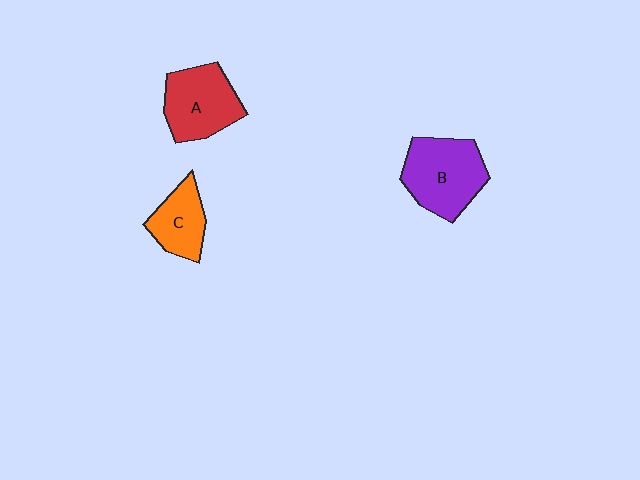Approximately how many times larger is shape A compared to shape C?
Approximately 1.4 times.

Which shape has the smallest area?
Shape C (orange).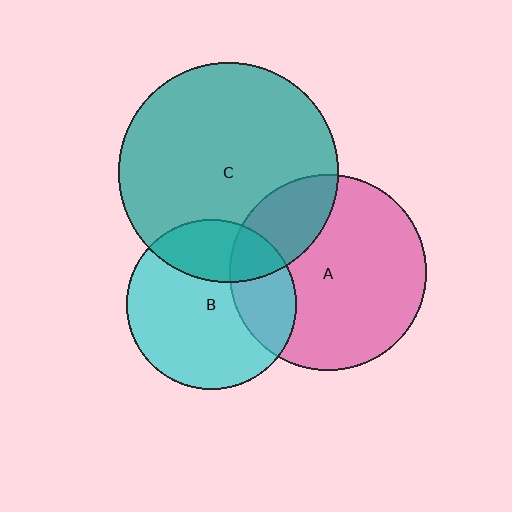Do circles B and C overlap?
Yes.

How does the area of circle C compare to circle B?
Approximately 1.7 times.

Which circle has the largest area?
Circle C (teal).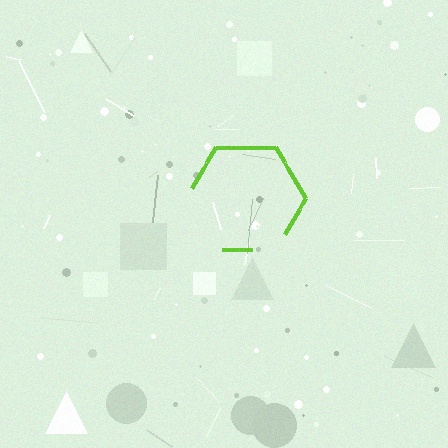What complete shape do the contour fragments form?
The contour fragments form a hexagon.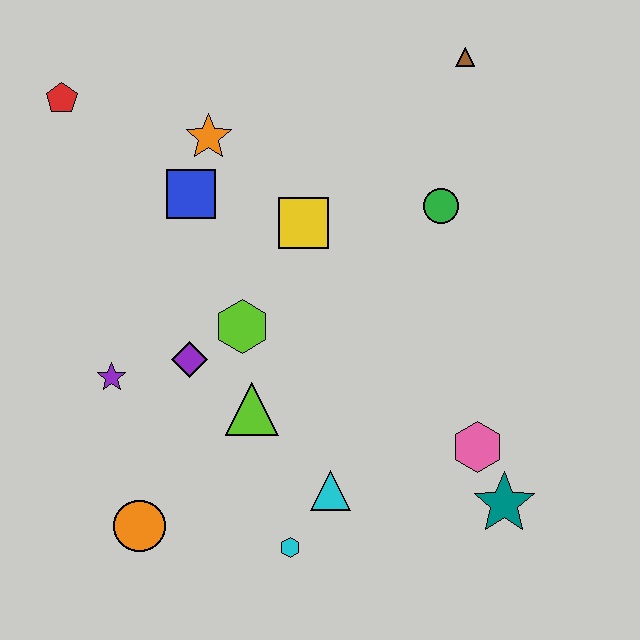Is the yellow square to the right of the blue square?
Yes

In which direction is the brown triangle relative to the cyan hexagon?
The brown triangle is above the cyan hexagon.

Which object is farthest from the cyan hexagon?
The brown triangle is farthest from the cyan hexagon.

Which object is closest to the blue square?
The orange star is closest to the blue square.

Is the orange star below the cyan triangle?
No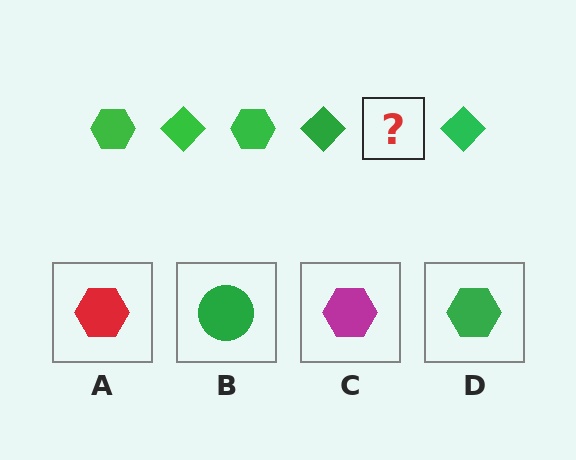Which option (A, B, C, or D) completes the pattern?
D.